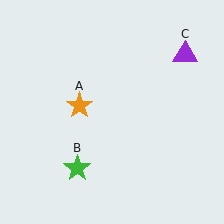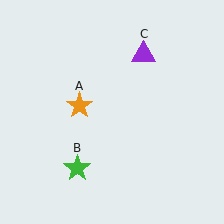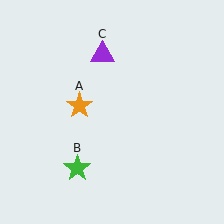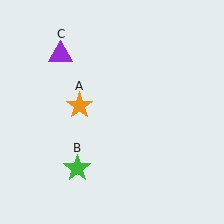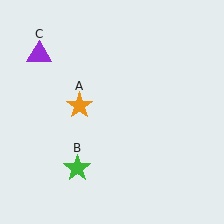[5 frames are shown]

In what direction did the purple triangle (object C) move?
The purple triangle (object C) moved left.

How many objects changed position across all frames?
1 object changed position: purple triangle (object C).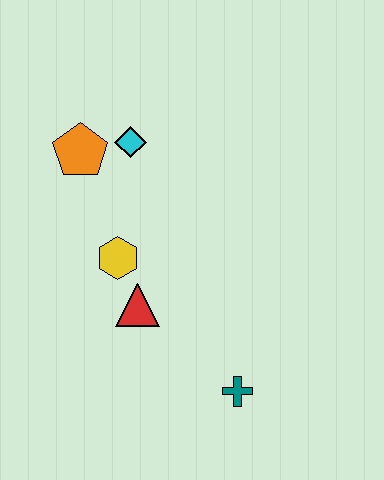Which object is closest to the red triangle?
The yellow hexagon is closest to the red triangle.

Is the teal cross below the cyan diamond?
Yes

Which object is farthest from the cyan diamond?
The teal cross is farthest from the cyan diamond.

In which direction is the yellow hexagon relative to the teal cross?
The yellow hexagon is above the teal cross.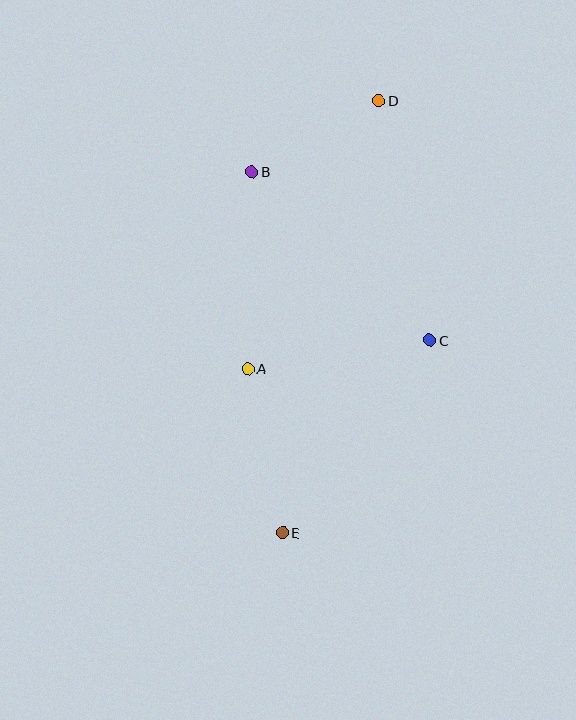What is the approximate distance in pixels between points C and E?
The distance between C and E is approximately 242 pixels.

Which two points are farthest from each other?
Points D and E are farthest from each other.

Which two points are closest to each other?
Points B and D are closest to each other.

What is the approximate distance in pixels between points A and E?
The distance between A and E is approximately 168 pixels.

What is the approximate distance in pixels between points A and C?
The distance between A and C is approximately 184 pixels.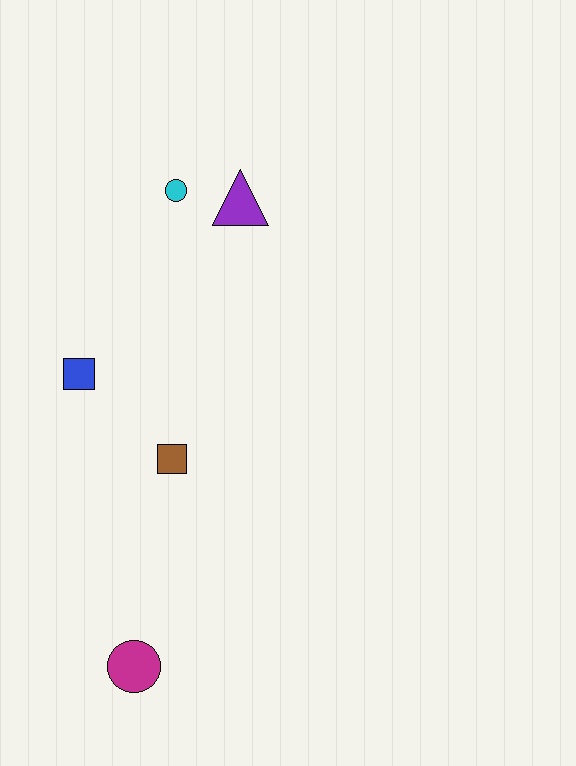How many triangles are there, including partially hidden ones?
There is 1 triangle.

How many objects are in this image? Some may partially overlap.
There are 5 objects.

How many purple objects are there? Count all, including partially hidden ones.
There is 1 purple object.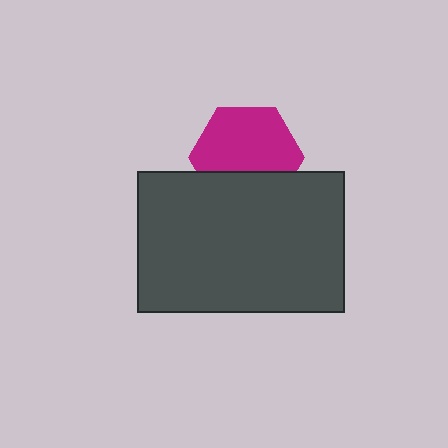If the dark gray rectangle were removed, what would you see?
You would see the complete magenta hexagon.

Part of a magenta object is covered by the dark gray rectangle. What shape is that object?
It is a hexagon.